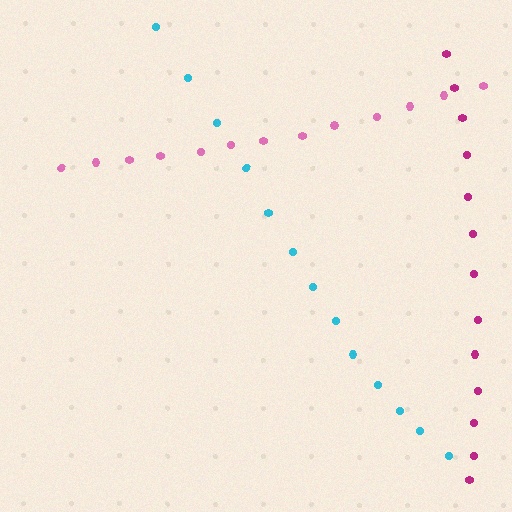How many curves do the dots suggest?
There are 3 distinct paths.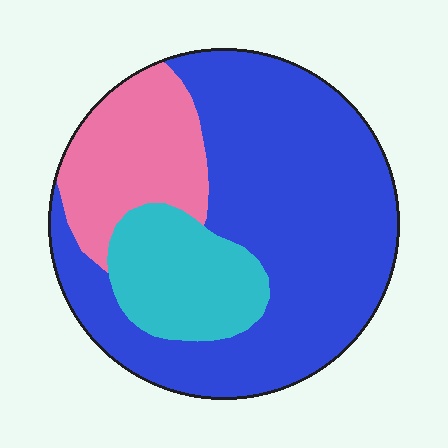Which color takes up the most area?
Blue, at roughly 65%.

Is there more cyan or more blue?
Blue.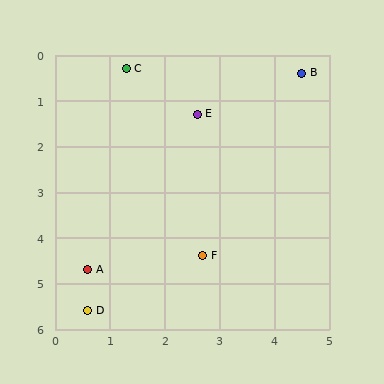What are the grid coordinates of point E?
Point E is at approximately (2.6, 1.3).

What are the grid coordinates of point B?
Point B is at approximately (4.5, 0.4).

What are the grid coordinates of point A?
Point A is at approximately (0.6, 4.7).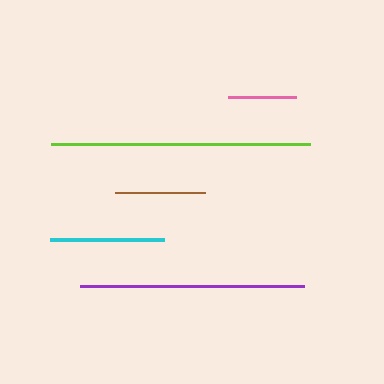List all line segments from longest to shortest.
From longest to shortest: lime, purple, cyan, brown, pink.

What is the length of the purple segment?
The purple segment is approximately 224 pixels long.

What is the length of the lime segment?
The lime segment is approximately 259 pixels long.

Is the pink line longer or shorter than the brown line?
The brown line is longer than the pink line.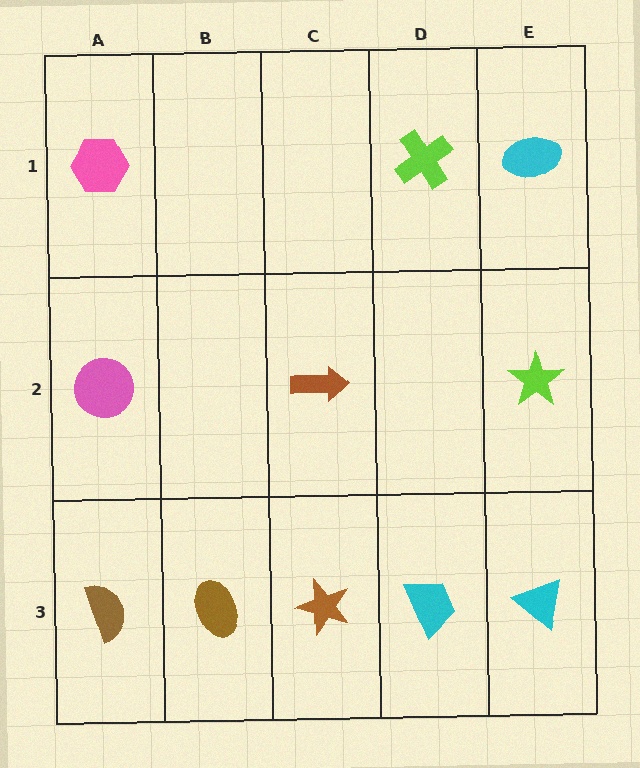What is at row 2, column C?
A brown arrow.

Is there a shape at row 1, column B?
No, that cell is empty.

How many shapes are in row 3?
5 shapes.